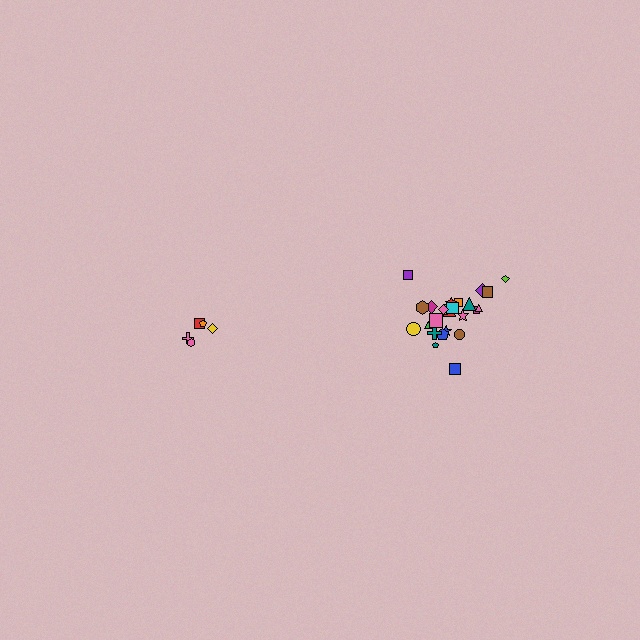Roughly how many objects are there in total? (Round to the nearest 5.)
Roughly 30 objects in total.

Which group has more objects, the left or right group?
The right group.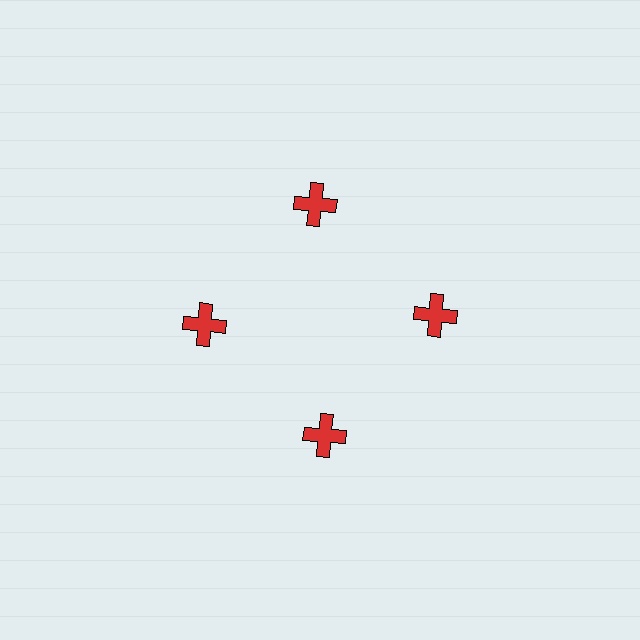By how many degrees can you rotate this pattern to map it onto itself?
The pattern maps onto itself every 90 degrees of rotation.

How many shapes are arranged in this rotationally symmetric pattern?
There are 4 shapes, arranged in 4 groups of 1.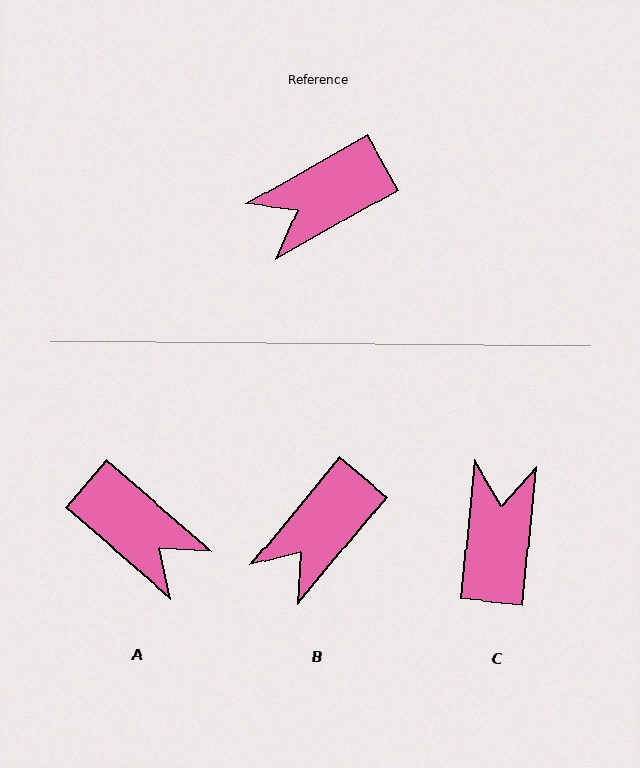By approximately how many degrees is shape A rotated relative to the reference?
Approximately 110 degrees counter-clockwise.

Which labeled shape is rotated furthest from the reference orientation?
C, about 125 degrees away.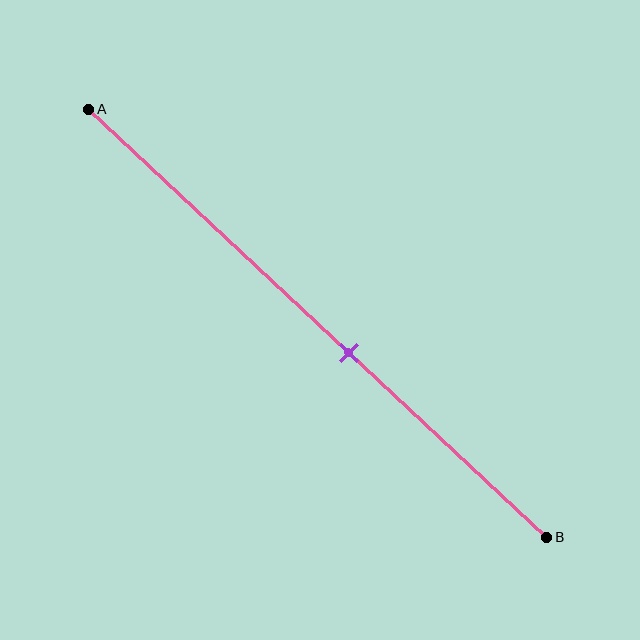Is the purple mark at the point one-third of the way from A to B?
No, the mark is at about 55% from A, not at the 33% one-third point.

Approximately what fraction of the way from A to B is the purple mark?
The purple mark is approximately 55% of the way from A to B.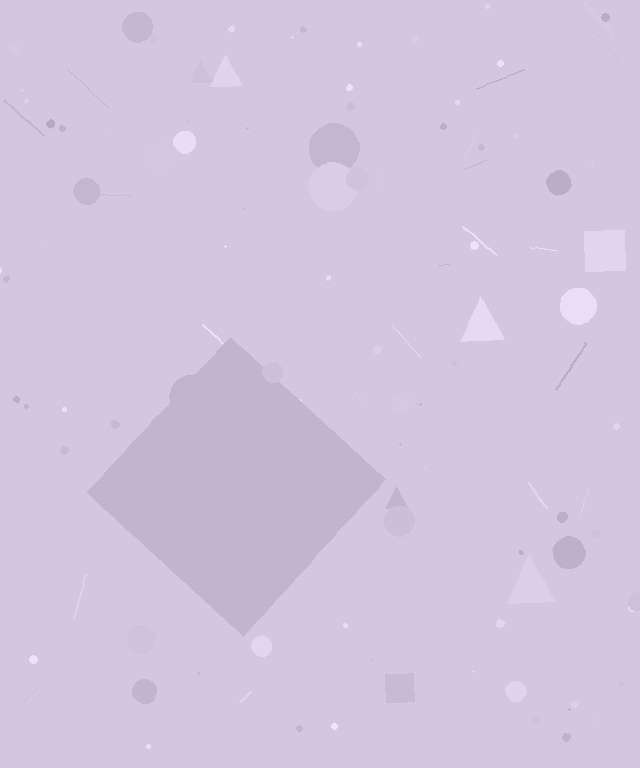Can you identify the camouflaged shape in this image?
The camouflaged shape is a diamond.